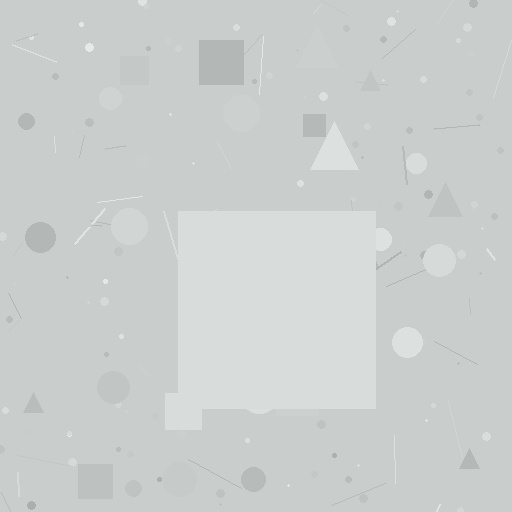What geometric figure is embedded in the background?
A square is embedded in the background.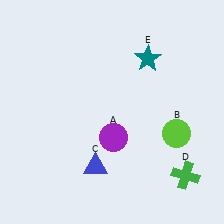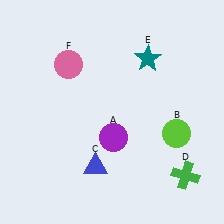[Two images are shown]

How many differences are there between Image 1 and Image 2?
There is 1 difference between the two images.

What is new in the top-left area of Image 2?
A pink circle (F) was added in the top-left area of Image 2.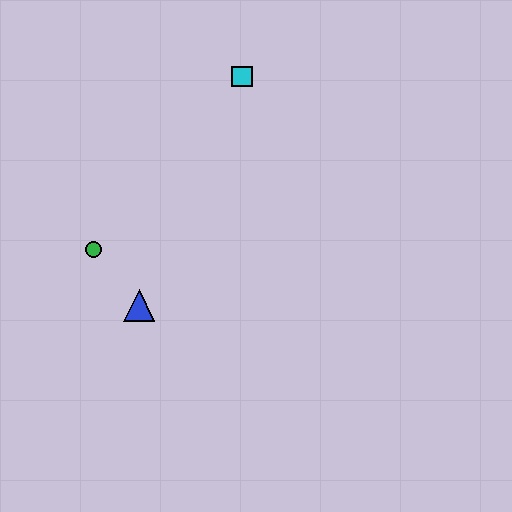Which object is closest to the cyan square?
The green circle is closest to the cyan square.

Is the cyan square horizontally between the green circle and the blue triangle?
No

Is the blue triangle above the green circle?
No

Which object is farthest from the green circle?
The cyan square is farthest from the green circle.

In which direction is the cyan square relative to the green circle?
The cyan square is above the green circle.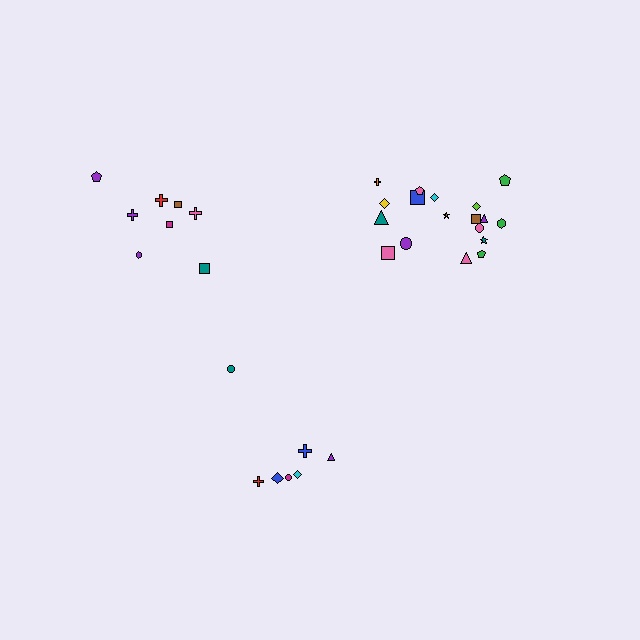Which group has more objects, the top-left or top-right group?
The top-right group.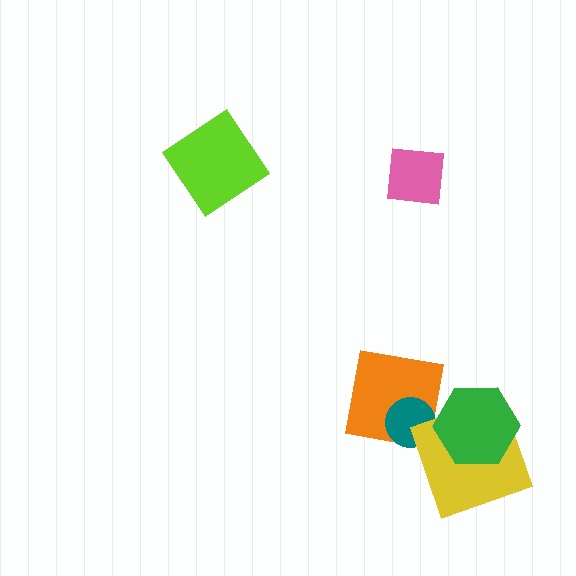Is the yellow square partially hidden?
Yes, it is partially covered by another shape.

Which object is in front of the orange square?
The teal circle is in front of the orange square.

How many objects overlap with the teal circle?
1 object overlaps with the teal circle.